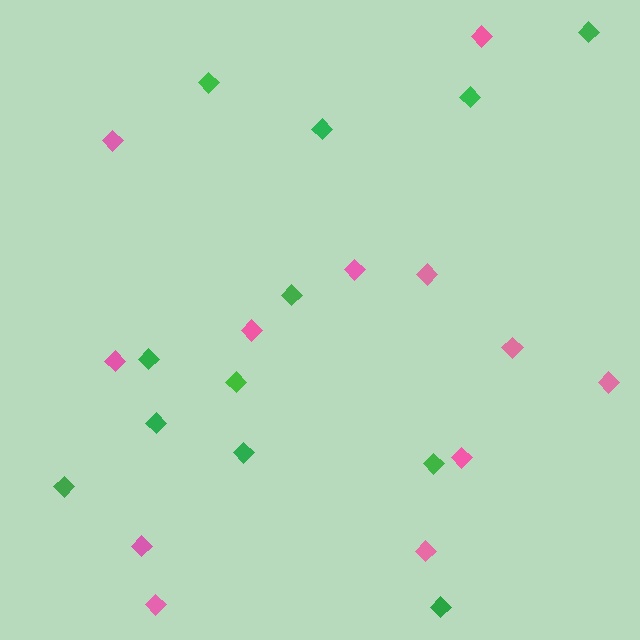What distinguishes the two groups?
There are 2 groups: one group of pink diamonds (12) and one group of green diamonds (12).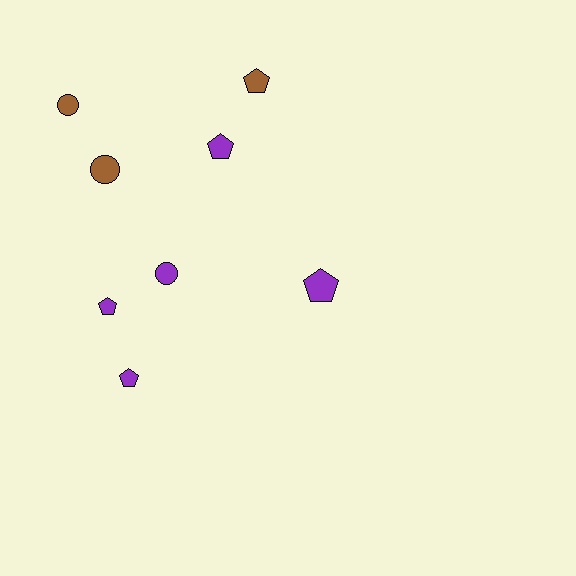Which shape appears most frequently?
Pentagon, with 5 objects.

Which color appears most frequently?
Purple, with 5 objects.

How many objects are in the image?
There are 8 objects.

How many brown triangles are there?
There are no brown triangles.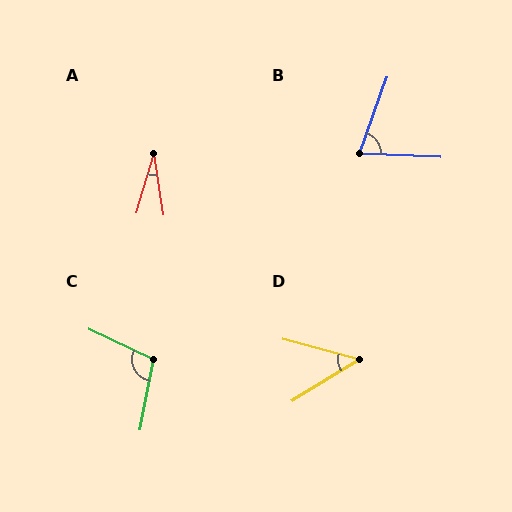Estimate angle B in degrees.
Approximately 73 degrees.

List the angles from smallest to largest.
A (25°), D (46°), B (73°), C (104°).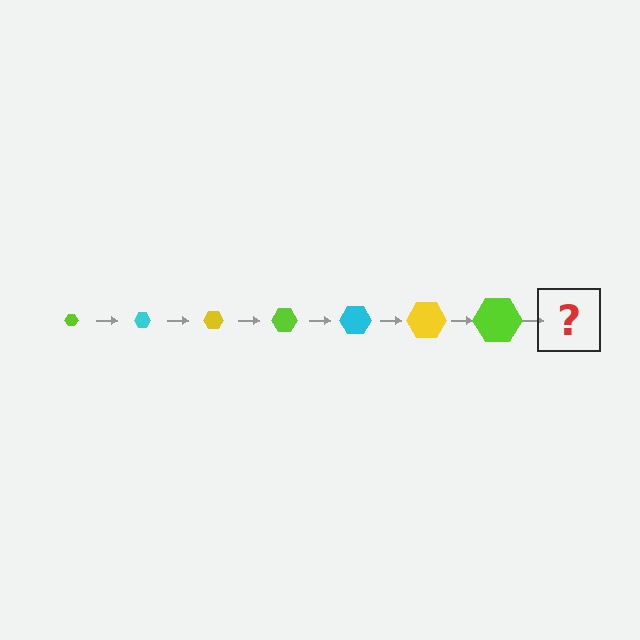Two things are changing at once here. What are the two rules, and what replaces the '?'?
The two rules are that the hexagon grows larger each step and the color cycles through lime, cyan, and yellow. The '?' should be a cyan hexagon, larger than the previous one.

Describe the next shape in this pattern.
It should be a cyan hexagon, larger than the previous one.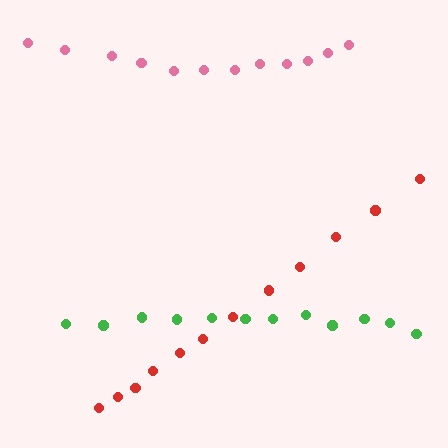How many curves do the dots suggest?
There are 3 distinct paths.